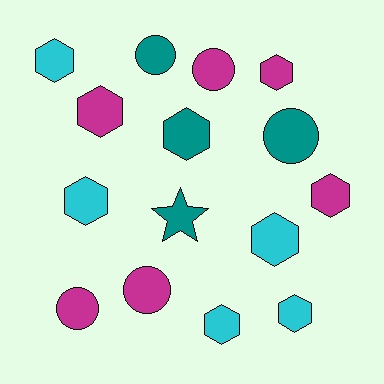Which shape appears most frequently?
Hexagon, with 9 objects.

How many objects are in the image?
There are 15 objects.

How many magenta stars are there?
There are no magenta stars.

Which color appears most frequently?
Magenta, with 6 objects.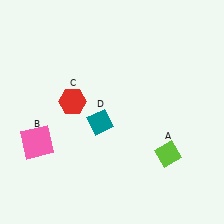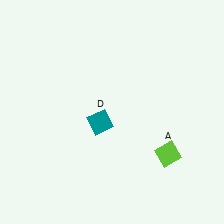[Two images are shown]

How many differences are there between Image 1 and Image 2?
There are 2 differences between the two images.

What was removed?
The red hexagon (C), the pink square (B) were removed in Image 2.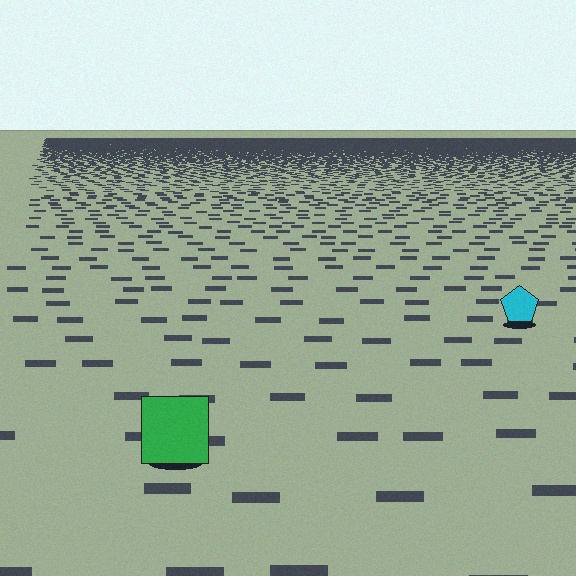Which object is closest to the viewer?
The green square is closest. The texture marks near it are larger and more spread out.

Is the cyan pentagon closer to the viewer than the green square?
No. The green square is closer — you can tell from the texture gradient: the ground texture is coarser near it.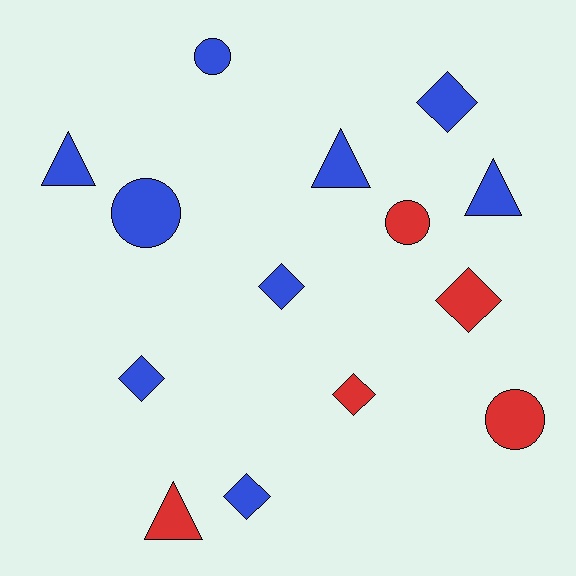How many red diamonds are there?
There are 2 red diamonds.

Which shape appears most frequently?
Diamond, with 6 objects.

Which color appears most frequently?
Blue, with 9 objects.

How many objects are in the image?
There are 14 objects.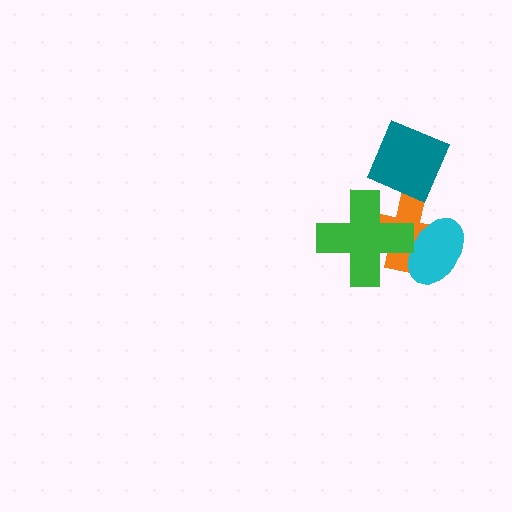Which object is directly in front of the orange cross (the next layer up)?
The cyan ellipse is directly in front of the orange cross.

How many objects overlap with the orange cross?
2 objects overlap with the orange cross.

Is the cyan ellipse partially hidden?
Yes, it is partially covered by another shape.